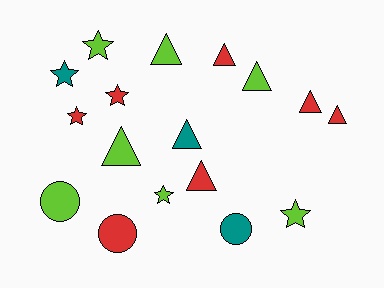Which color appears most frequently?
Red, with 7 objects.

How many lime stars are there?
There are 3 lime stars.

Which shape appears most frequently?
Triangle, with 8 objects.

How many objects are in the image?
There are 17 objects.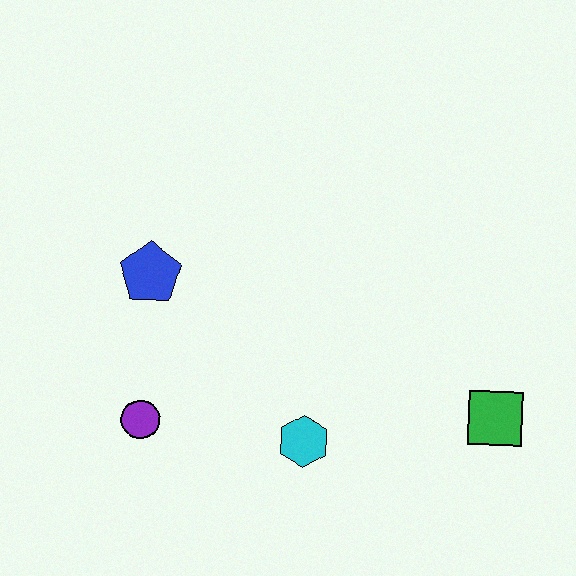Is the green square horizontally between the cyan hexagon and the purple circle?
No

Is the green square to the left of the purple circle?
No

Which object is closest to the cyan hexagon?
The purple circle is closest to the cyan hexagon.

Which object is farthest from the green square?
The blue pentagon is farthest from the green square.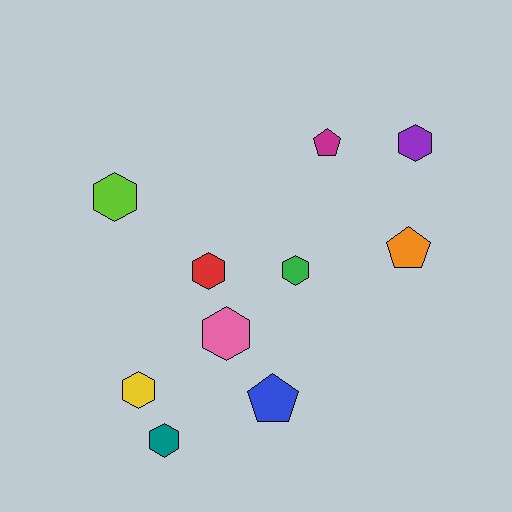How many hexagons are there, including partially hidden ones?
There are 7 hexagons.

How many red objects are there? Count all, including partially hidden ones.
There is 1 red object.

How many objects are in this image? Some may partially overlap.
There are 10 objects.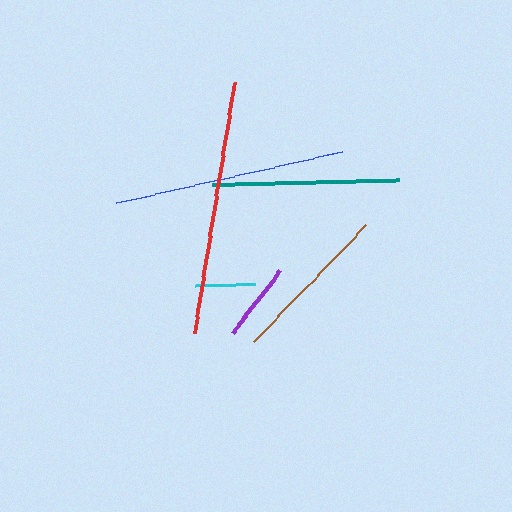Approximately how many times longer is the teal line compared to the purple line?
The teal line is approximately 2.4 times the length of the purple line.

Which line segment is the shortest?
The cyan line is the shortest at approximately 60 pixels.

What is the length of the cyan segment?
The cyan segment is approximately 60 pixels long.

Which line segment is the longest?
The red line is the longest at approximately 253 pixels.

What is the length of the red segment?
The red segment is approximately 253 pixels long.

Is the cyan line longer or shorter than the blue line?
The blue line is longer than the cyan line.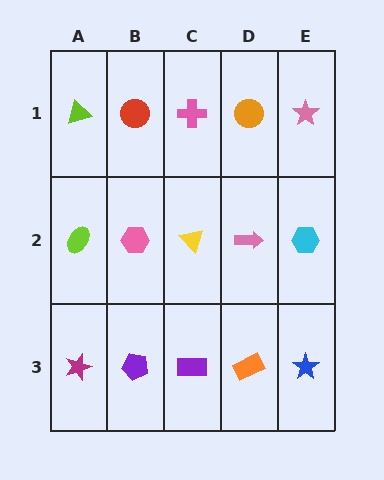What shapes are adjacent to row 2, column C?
A pink cross (row 1, column C), a purple rectangle (row 3, column C), a pink hexagon (row 2, column B), a pink arrow (row 2, column D).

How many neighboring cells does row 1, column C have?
3.